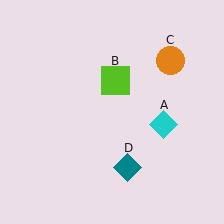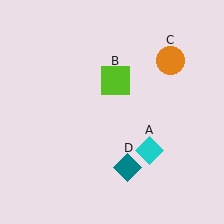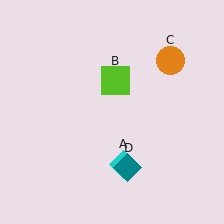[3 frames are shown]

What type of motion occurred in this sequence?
The cyan diamond (object A) rotated clockwise around the center of the scene.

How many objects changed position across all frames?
1 object changed position: cyan diamond (object A).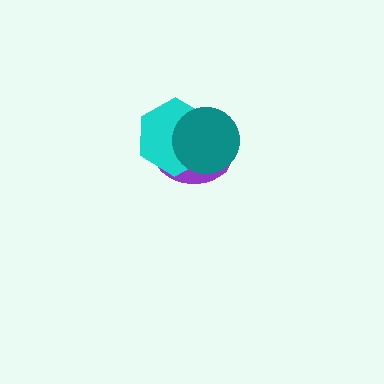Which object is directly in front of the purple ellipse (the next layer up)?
The cyan hexagon is directly in front of the purple ellipse.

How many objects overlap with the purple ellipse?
2 objects overlap with the purple ellipse.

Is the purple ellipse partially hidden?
Yes, it is partially covered by another shape.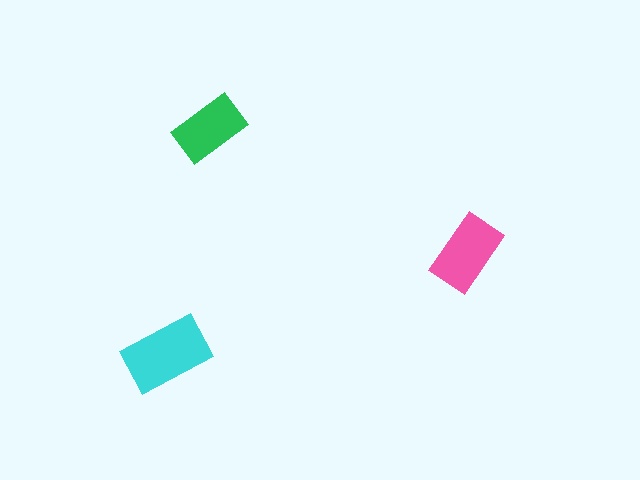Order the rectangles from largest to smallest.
the cyan one, the pink one, the green one.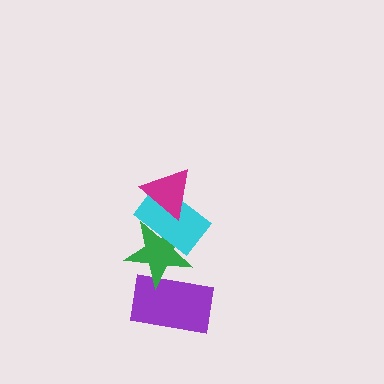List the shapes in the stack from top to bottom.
From top to bottom: the magenta triangle, the cyan rectangle, the green star, the purple rectangle.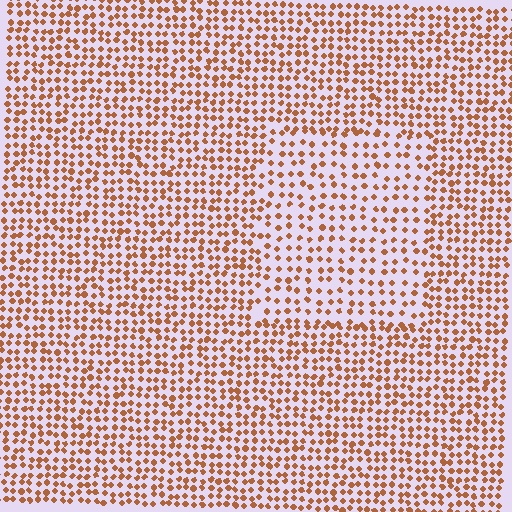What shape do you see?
I see a rectangle.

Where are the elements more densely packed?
The elements are more densely packed outside the rectangle boundary.